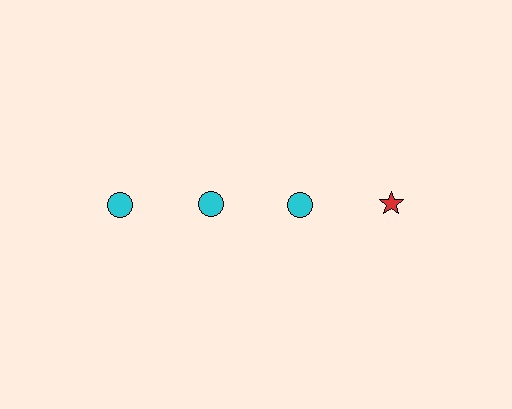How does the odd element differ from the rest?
It differs in both color (red instead of cyan) and shape (star instead of circle).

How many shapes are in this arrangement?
There are 4 shapes arranged in a grid pattern.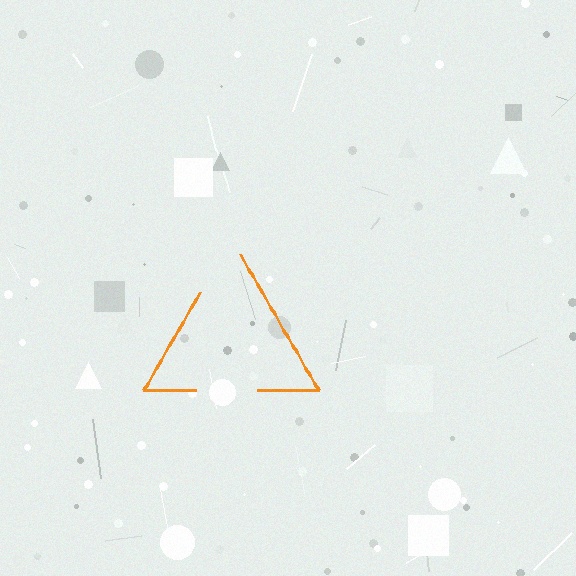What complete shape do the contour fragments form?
The contour fragments form a triangle.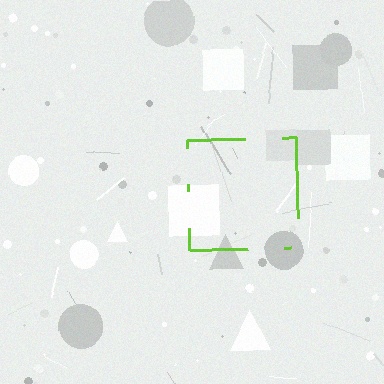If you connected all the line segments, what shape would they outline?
They would outline a square.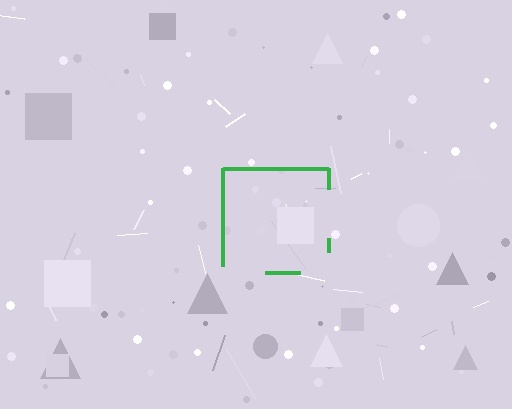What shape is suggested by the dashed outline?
The dashed outline suggests a square.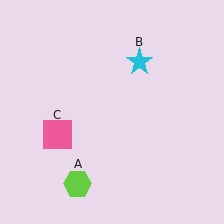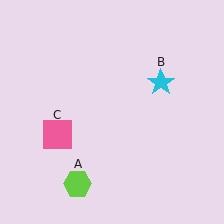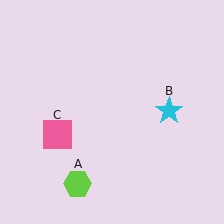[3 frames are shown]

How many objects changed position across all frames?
1 object changed position: cyan star (object B).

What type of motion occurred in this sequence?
The cyan star (object B) rotated clockwise around the center of the scene.